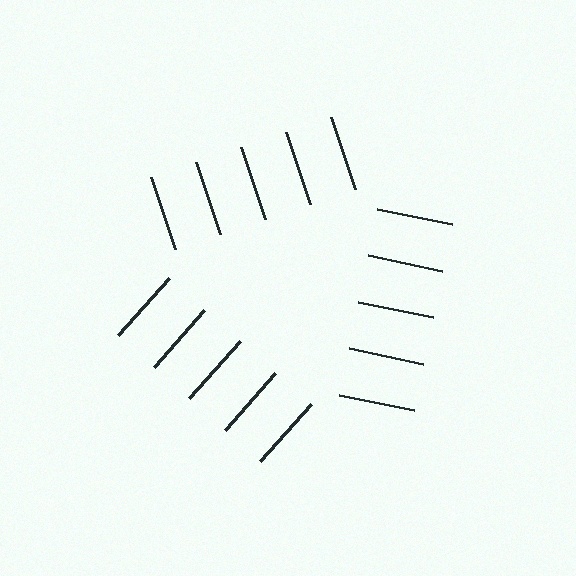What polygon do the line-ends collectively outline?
An illusory triangle — the line segments terminate on its edges but no continuous stroke is drawn.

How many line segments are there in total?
15 — 5 along each of the 3 edges.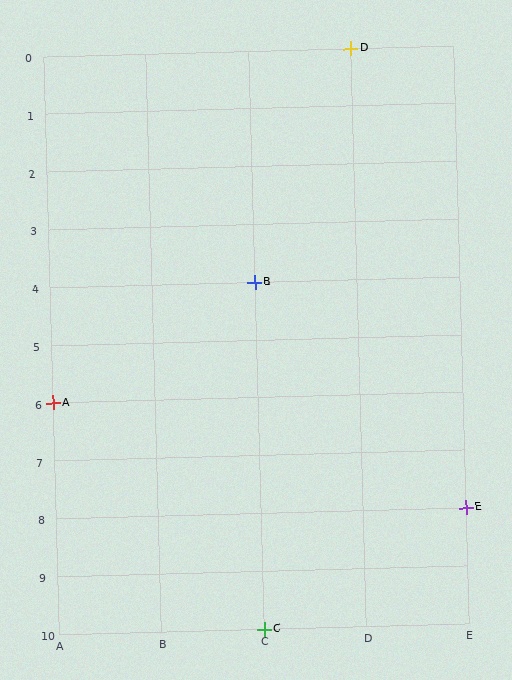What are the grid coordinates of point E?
Point E is at grid coordinates (E, 8).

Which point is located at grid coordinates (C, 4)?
Point B is at (C, 4).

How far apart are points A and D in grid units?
Points A and D are 3 columns and 6 rows apart (about 6.7 grid units diagonally).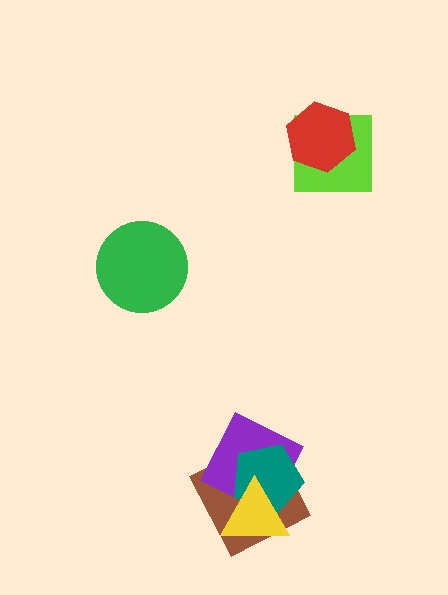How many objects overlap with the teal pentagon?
3 objects overlap with the teal pentagon.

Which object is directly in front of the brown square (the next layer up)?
The purple square is directly in front of the brown square.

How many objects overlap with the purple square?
3 objects overlap with the purple square.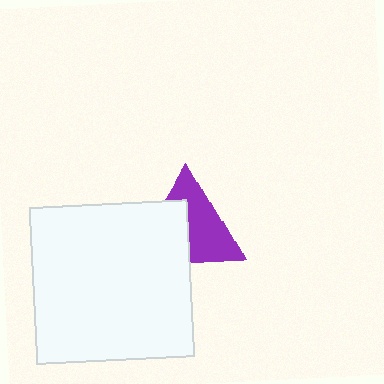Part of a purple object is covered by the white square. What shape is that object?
It is a triangle.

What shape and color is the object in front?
The object in front is a white square.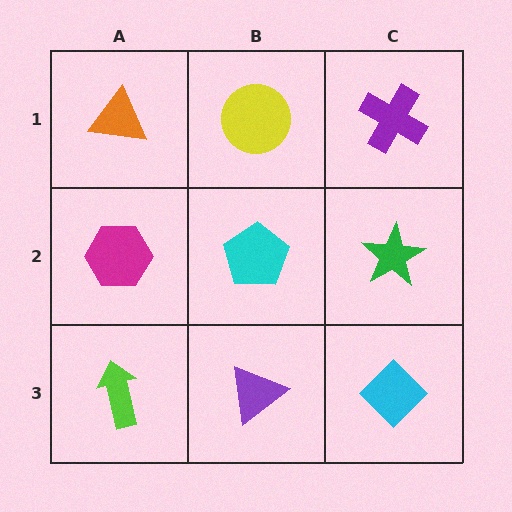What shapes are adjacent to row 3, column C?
A green star (row 2, column C), a purple triangle (row 3, column B).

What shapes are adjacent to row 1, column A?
A magenta hexagon (row 2, column A), a yellow circle (row 1, column B).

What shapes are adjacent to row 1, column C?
A green star (row 2, column C), a yellow circle (row 1, column B).